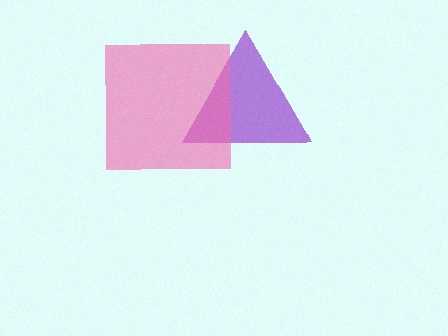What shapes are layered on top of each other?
The layered shapes are: a purple triangle, a pink square.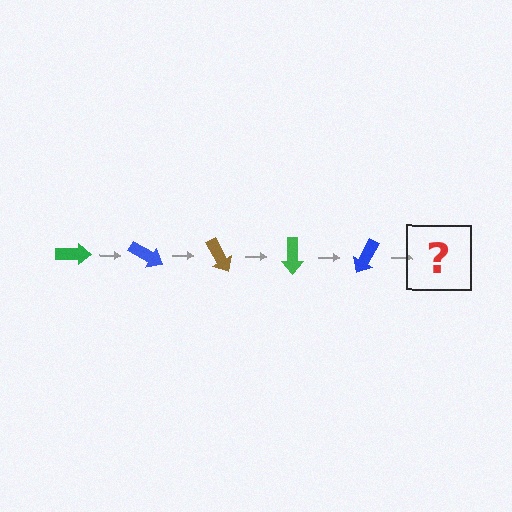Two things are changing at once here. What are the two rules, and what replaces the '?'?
The two rules are that it rotates 30 degrees each step and the color cycles through green, blue, and brown. The '?' should be a brown arrow, rotated 150 degrees from the start.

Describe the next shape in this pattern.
It should be a brown arrow, rotated 150 degrees from the start.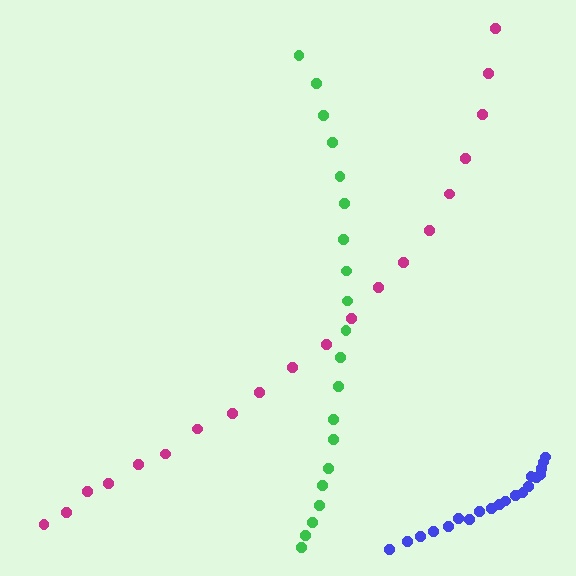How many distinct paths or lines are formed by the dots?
There are 3 distinct paths.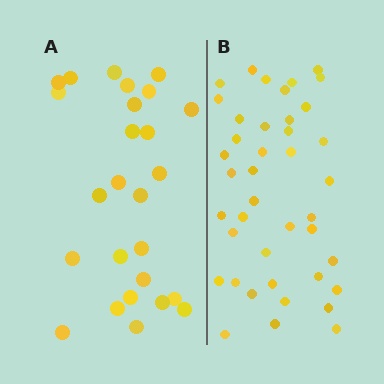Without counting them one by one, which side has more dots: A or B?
Region B (the right region) has more dots.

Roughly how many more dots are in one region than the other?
Region B has approximately 15 more dots than region A.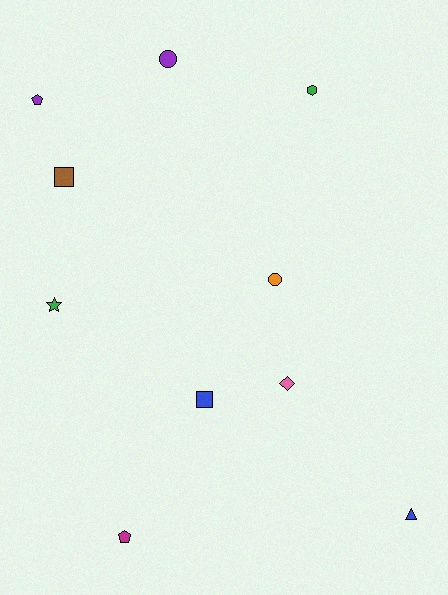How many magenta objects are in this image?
There is 1 magenta object.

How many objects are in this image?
There are 10 objects.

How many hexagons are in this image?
There is 1 hexagon.